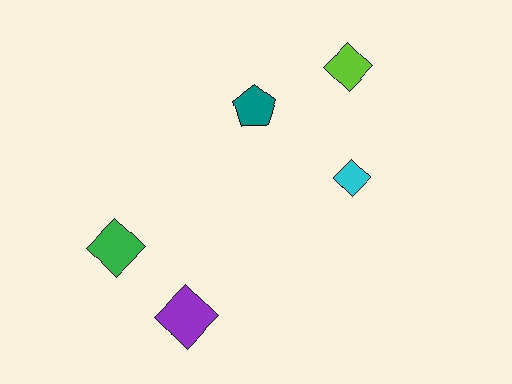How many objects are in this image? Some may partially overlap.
There are 5 objects.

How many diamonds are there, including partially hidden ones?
There are 4 diamonds.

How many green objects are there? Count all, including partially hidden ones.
There is 1 green object.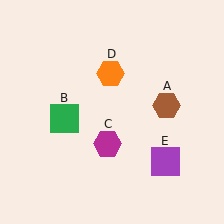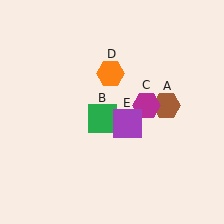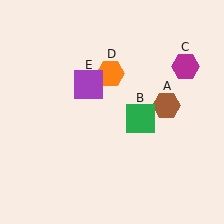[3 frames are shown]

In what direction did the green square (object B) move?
The green square (object B) moved right.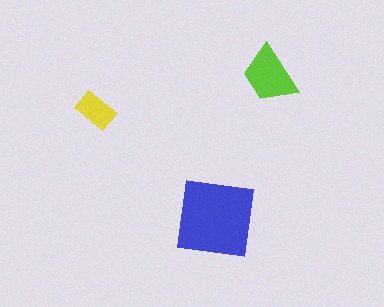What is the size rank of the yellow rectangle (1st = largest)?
3rd.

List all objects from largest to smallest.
The blue square, the lime trapezoid, the yellow rectangle.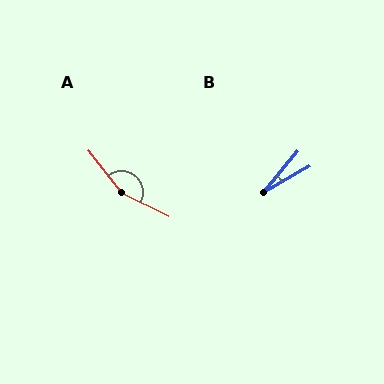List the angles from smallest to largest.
B (21°), A (154°).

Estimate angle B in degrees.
Approximately 21 degrees.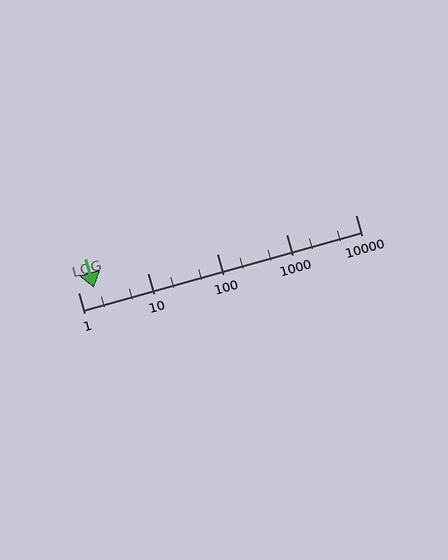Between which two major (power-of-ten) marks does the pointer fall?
The pointer is between 1 and 10.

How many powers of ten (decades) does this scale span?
The scale spans 4 decades, from 1 to 10000.